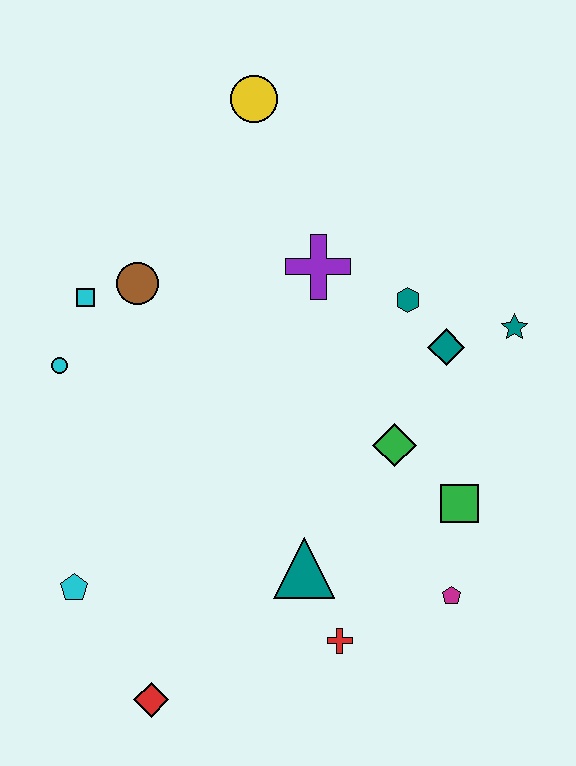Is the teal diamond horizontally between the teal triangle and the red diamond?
No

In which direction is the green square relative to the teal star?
The green square is below the teal star.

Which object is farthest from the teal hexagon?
The red diamond is farthest from the teal hexagon.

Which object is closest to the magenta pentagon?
The green square is closest to the magenta pentagon.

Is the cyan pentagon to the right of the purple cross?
No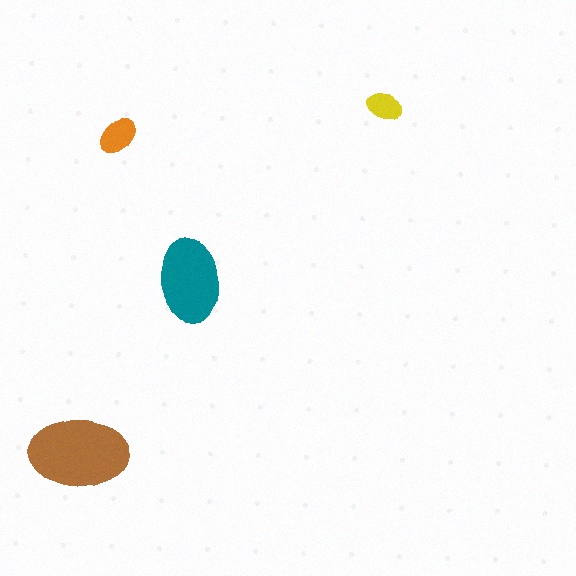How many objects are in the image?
There are 4 objects in the image.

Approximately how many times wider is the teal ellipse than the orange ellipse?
About 2 times wider.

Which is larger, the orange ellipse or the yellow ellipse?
The orange one.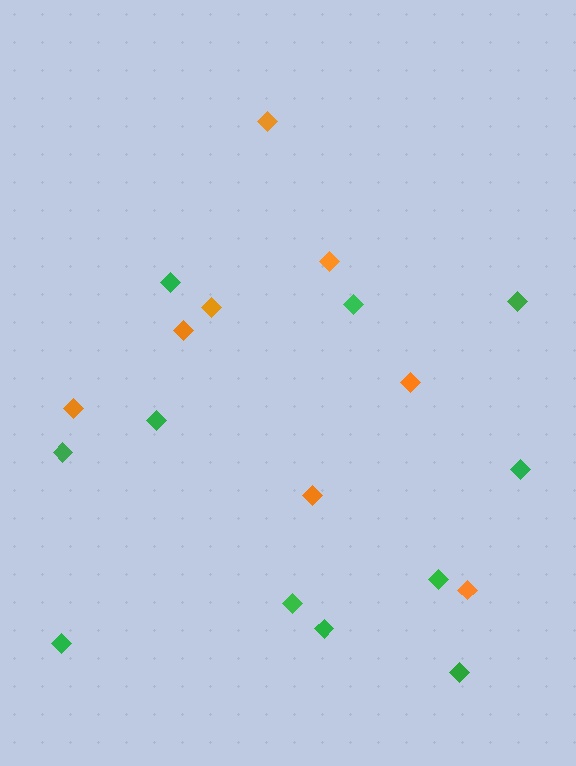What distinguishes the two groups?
There are 2 groups: one group of orange diamonds (8) and one group of green diamonds (11).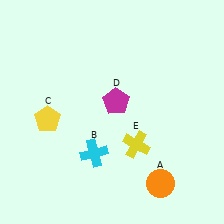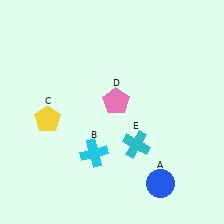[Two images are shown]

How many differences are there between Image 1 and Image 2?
There are 3 differences between the two images.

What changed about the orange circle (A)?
In Image 1, A is orange. In Image 2, it changed to blue.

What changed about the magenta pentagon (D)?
In Image 1, D is magenta. In Image 2, it changed to pink.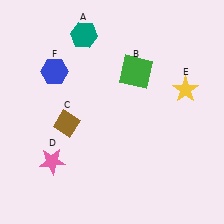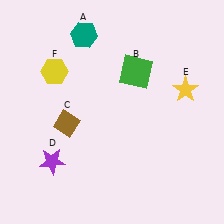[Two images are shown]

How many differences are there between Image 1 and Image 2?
There are 2 differences between the two images.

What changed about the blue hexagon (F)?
In Image 1, F is blue. In Image 2, it changed to yellow.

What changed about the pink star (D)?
In Image 1, D is pink. In Image 2, it changed to purple.